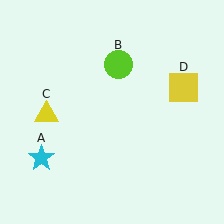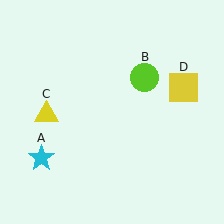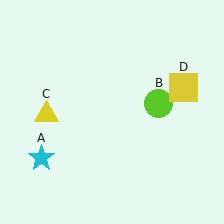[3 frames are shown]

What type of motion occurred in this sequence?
The lime circle (object B) rotated clockwise around the center of the scene.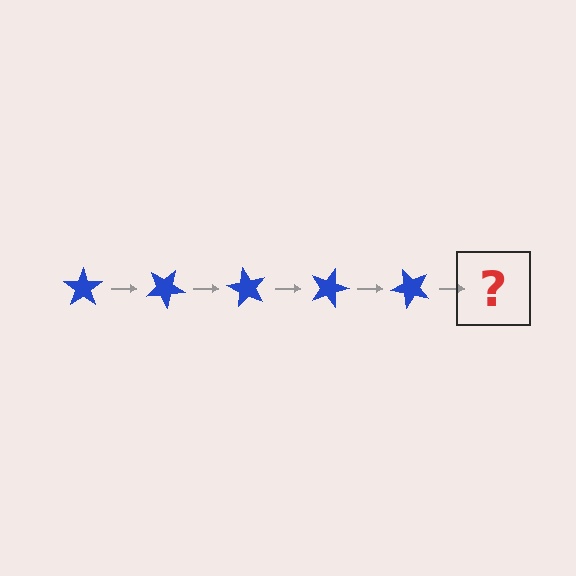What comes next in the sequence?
The next element should be a blue star rotated 150 degrees.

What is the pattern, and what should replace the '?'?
The pattern is that the star rotates 30 degrees each step. The '?' should be a blue star rotated 150 degrees.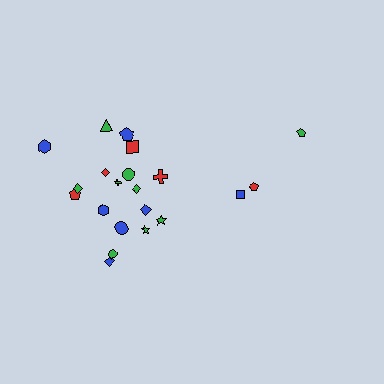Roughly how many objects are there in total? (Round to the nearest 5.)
Roughly 20 objects in total.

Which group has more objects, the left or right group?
The left group.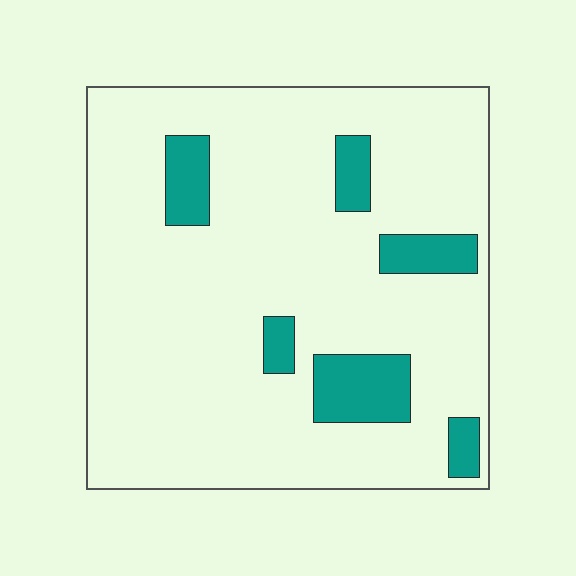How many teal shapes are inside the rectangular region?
6.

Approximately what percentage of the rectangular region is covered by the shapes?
Approximately 15%.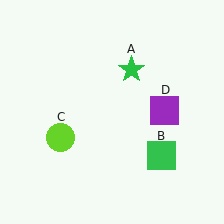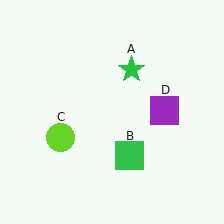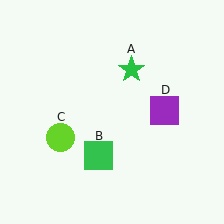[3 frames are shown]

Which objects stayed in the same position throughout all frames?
Green star (object A) and lime circle (object C) and purple square (object D) remained stationary.